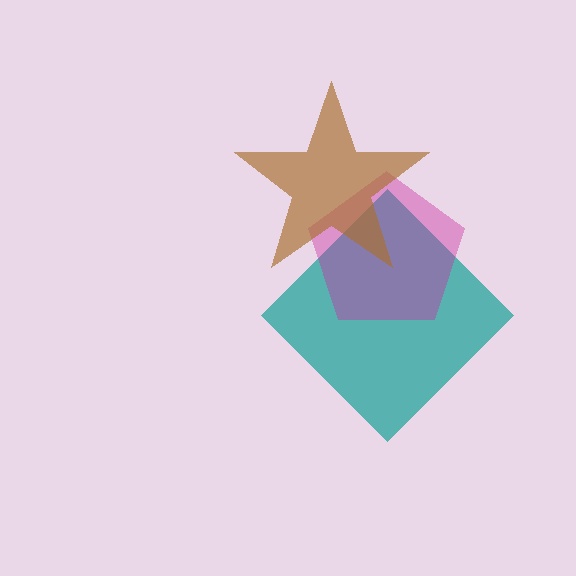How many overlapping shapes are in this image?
There are 3 overlapping shapes in the image.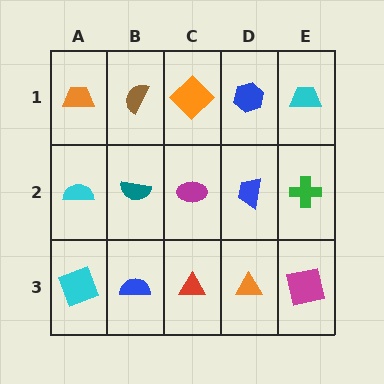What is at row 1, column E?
A cyan trapezoid.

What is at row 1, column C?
An orange diamond.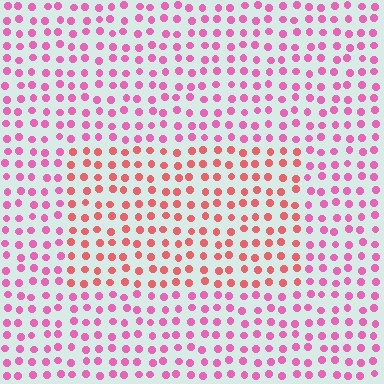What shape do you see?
I see a rectangle.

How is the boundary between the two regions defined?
The boundary is defined purely by a slight shift in hue (about 35 degrees). Spacing, size, and orientation are identical on both sides.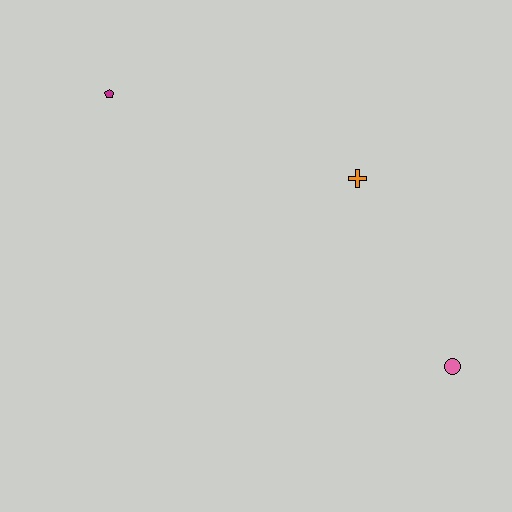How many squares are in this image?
There are no squares.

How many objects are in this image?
There are 3 objects.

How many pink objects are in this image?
There is 1 pink object.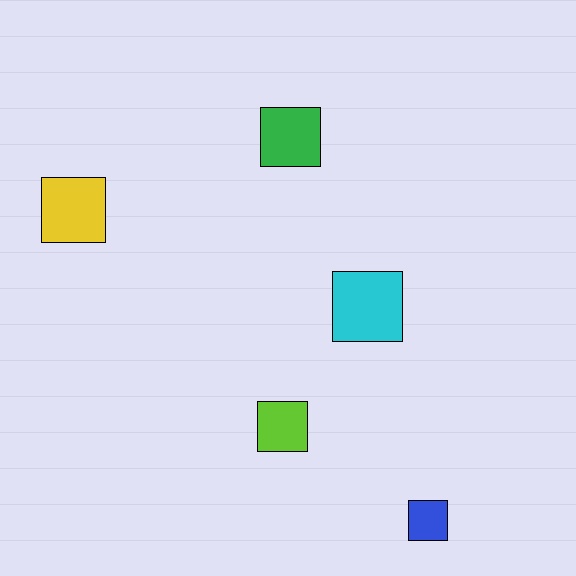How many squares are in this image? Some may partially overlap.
There are 5 squares.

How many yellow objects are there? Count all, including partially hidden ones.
There is 1 yellow object.